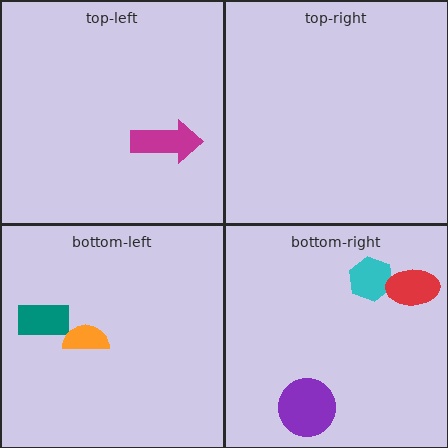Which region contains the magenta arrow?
The top-left region.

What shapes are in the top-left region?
The magenta arrow.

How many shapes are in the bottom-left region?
2.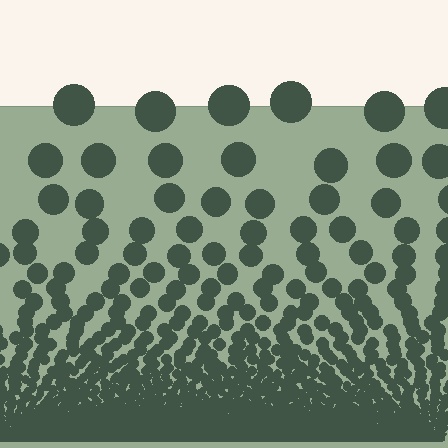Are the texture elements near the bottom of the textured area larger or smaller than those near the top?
Smaller. The gradient is inverted — elements near the bottom are smaller and denser.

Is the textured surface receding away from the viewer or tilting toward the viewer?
The surface appears to tilt toward the viewer. Texture elements get larger and sparser toward the top.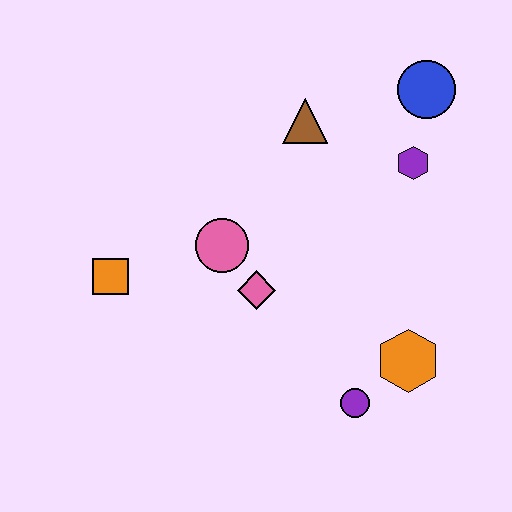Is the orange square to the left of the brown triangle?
Yes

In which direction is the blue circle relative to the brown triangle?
The blue circle is to the right of the brown triangle.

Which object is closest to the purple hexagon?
The blue circle is closest to the purple hexagon.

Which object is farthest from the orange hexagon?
The orange square is farthest from the orange hexagon.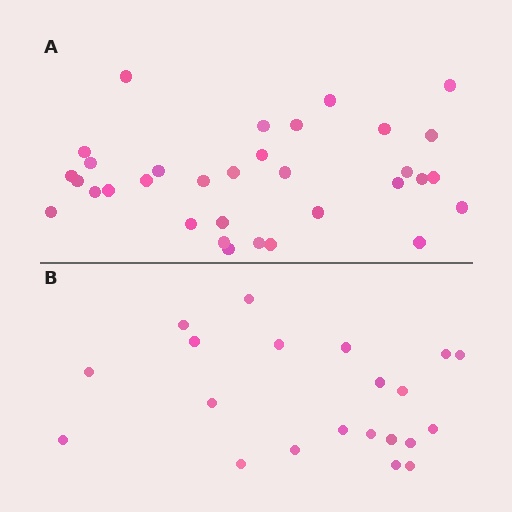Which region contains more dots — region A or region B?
Region A (the top region) has more dots.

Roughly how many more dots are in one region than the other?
Region A has roughly 12 or so more dots than region B.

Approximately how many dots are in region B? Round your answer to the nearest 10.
About 20 dots. (The exact count is 21, which rounds to 20.)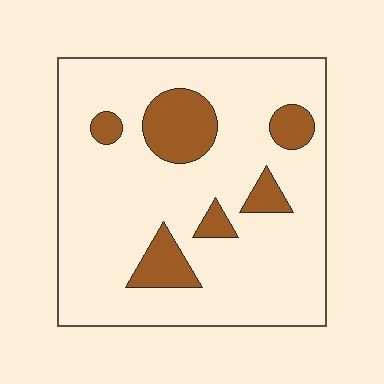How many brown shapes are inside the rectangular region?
6.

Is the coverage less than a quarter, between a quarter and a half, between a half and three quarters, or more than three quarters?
Less than a quarter.